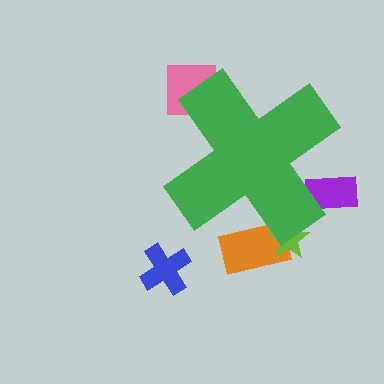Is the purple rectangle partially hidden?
Yes, the purple rectangle is partially hidden behind the green cross.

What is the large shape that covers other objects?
A green cross.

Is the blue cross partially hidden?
No, the blue cross is fully visible.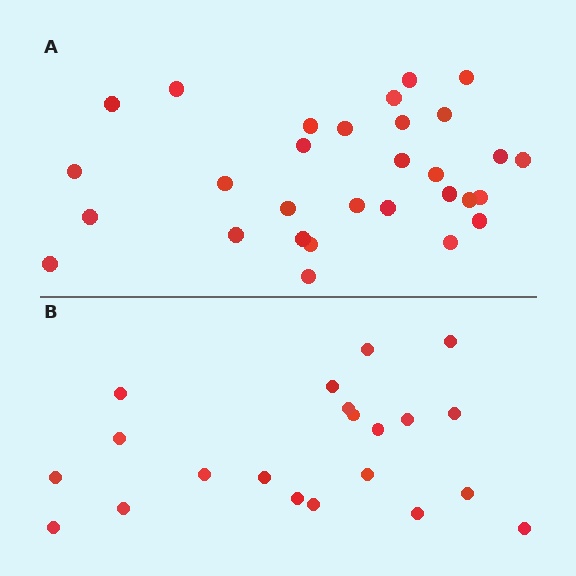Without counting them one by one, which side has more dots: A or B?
Region A (the top region) has more dots.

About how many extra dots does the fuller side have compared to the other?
Region A has roughly 8 or so more dots than region B.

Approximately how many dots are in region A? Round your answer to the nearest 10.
About 30 dots.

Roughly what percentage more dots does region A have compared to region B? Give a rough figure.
About 45% more.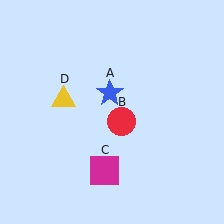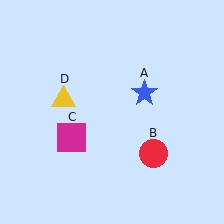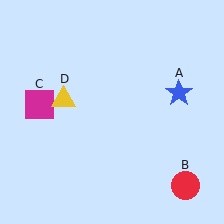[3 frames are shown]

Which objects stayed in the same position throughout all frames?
Yellow triangle (object D) remained stationary.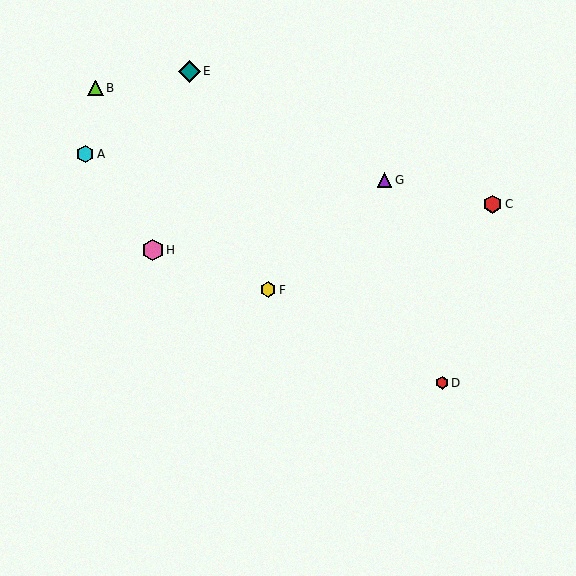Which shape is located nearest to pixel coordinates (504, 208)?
The red hexagon (labeled C) at (493, 204) is nearest to that location.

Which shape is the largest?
The teal diamond (labeled E) is the largest.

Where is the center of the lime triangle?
The center of the lime triangle is at (95, 88).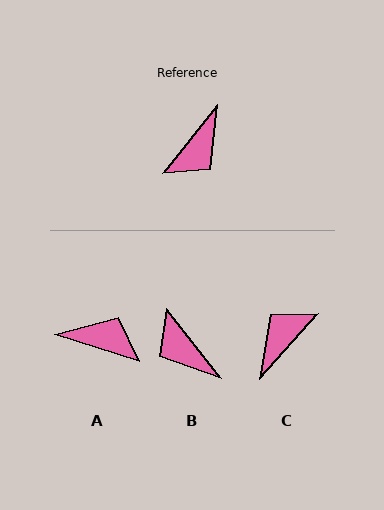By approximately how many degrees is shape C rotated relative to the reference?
Approximately 177 degrees counter-clockwise.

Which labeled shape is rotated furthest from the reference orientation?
C, about 177 degrees away.